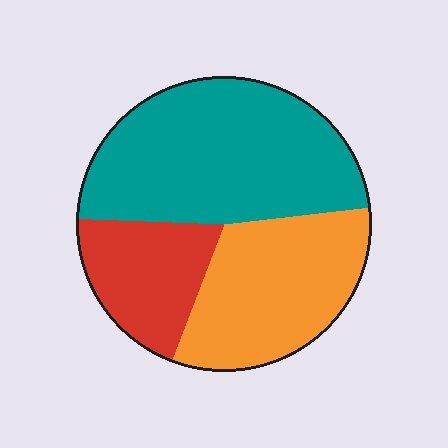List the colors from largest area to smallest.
From largest to smallest: teal, orange, red.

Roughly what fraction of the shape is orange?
Orange takes up about one third (1/3) of the shape.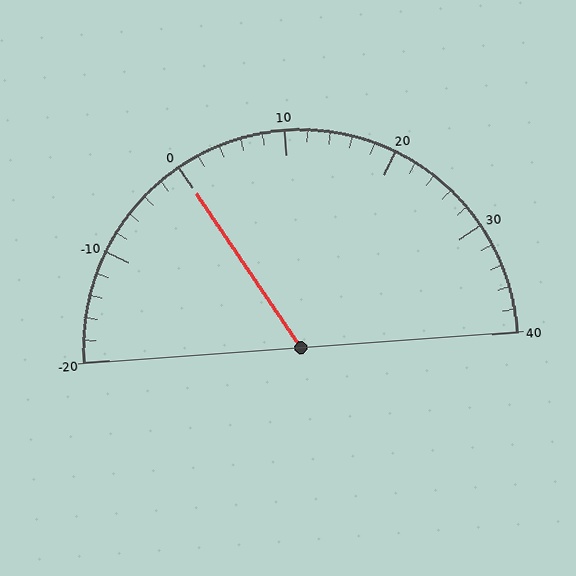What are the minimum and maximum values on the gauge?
The gauge ranges from -20 to 40.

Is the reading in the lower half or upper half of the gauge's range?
The reading is in the lower half of the range (-20 to 40).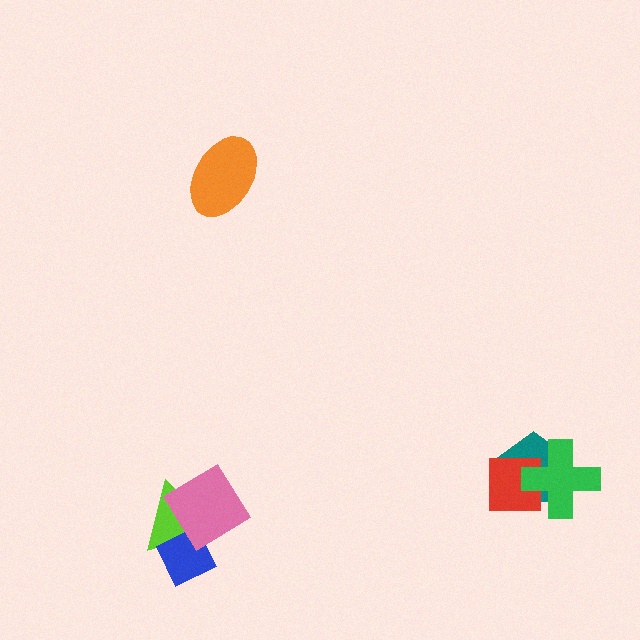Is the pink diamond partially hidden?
No, no other shape covers it.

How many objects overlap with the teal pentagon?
2 objects overlap with the teal pentagon.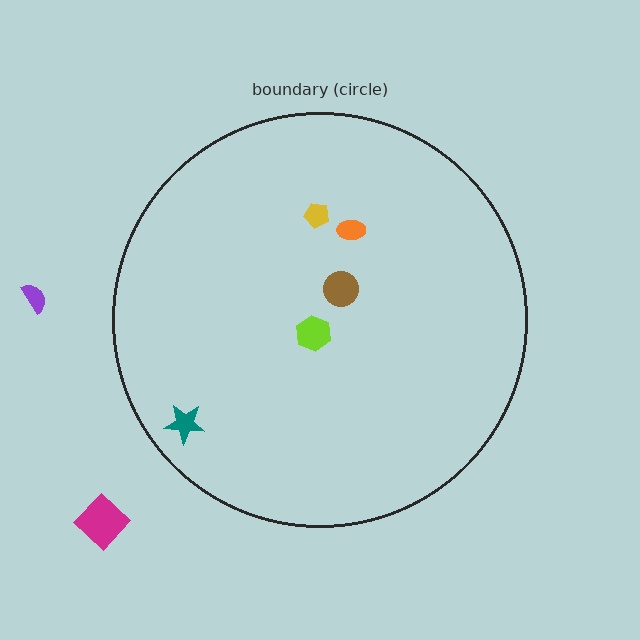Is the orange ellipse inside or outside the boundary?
Inside.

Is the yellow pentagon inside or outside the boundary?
Inside.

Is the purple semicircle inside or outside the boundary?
Outside.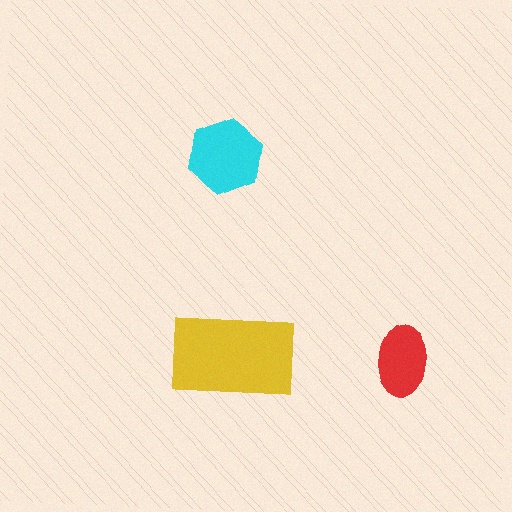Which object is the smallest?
The red ellipse.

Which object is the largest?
The yellow rectangle.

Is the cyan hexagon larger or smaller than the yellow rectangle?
Smaller.